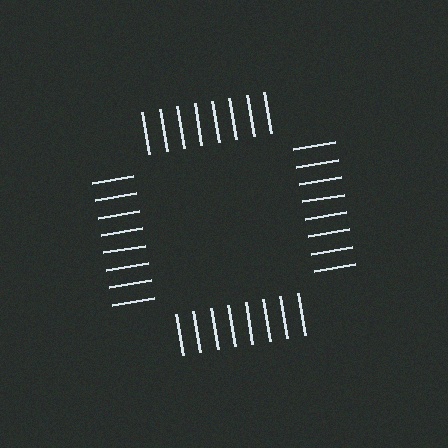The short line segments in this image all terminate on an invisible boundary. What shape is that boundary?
An illusory square — the line segments terminate on its edges but no continuous stroke is drawn.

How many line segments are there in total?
32 — 8 along each of the 4 edges.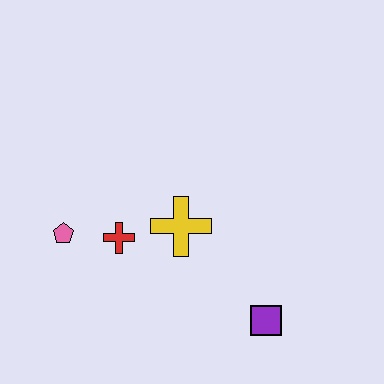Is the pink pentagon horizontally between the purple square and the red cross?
No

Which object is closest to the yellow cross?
The red cross is closest to the yellow cross.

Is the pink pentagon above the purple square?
Yes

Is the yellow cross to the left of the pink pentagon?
No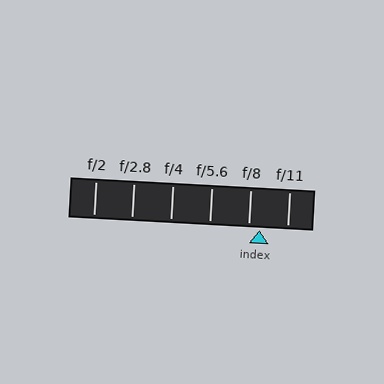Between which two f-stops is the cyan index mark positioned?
The index mark is between f/8 and f/11.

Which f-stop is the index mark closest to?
The index mark is closest to f/8.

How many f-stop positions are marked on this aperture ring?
There are 6 f-stop positions marked.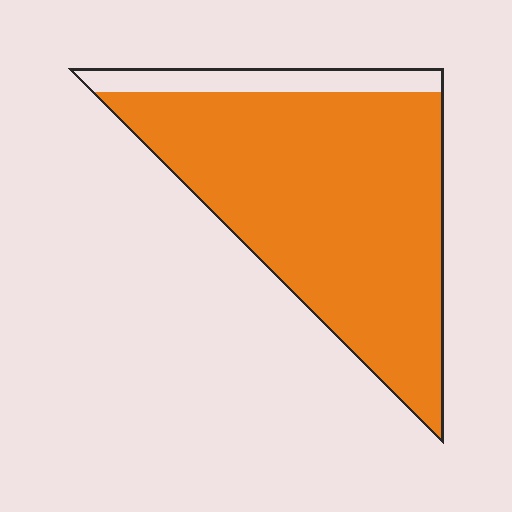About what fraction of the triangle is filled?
About seven eighths (7/8).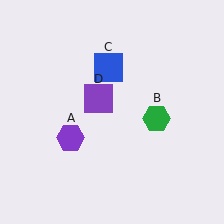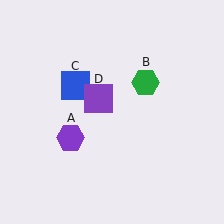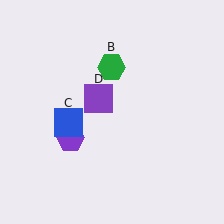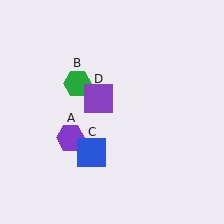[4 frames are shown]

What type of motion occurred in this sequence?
The green hexagon (object B), blue square (object C) rotated counterclockwise around the center of the scene.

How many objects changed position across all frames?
2 objects changed position: green hexagon (object B), blue square (object C).